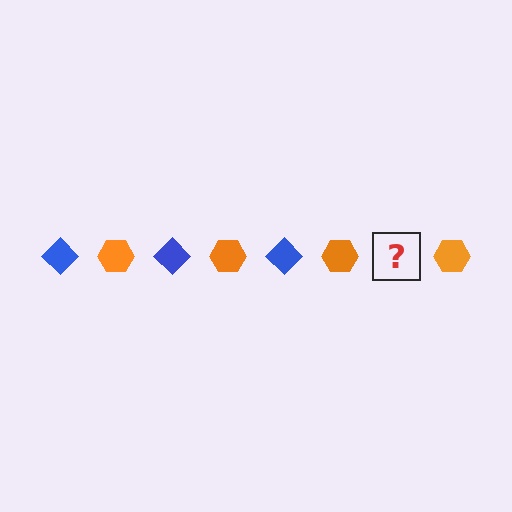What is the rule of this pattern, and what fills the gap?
The rule is that the pattern alternates between blue diamond and orange hexagon. The gap should be filled with a blue diamond.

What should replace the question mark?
The question mark should be replaced with a blue diamond.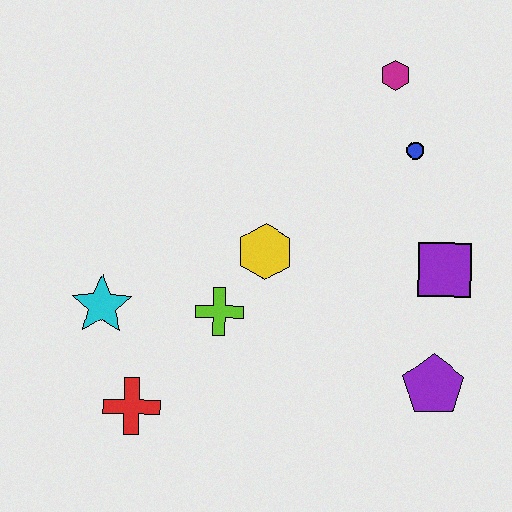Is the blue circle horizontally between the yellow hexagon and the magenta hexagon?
No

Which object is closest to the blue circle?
The magenta hexagon is closest to the blue circle.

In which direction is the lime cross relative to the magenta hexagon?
The lime cross is below the magenta hexagon.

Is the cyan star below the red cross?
No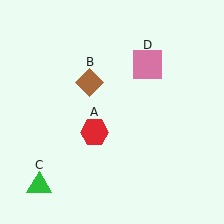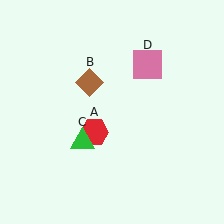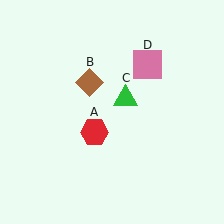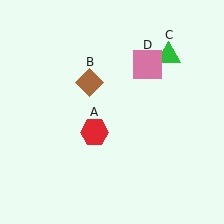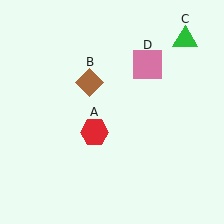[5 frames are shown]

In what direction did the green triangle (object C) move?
The green triangle (object C) moved up and to the right.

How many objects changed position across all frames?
1 object changed position: green triangle (object C).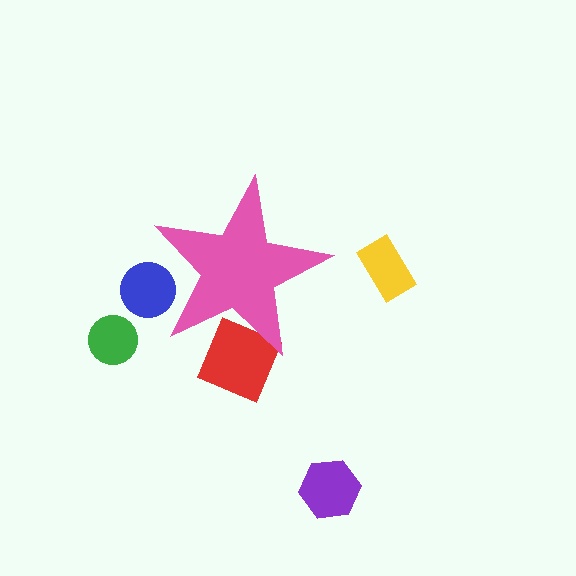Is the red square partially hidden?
Yes, the red square is partially hidden behind the pink star.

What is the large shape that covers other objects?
A pink star.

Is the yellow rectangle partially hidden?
No, the yellow rectangle is fully visible.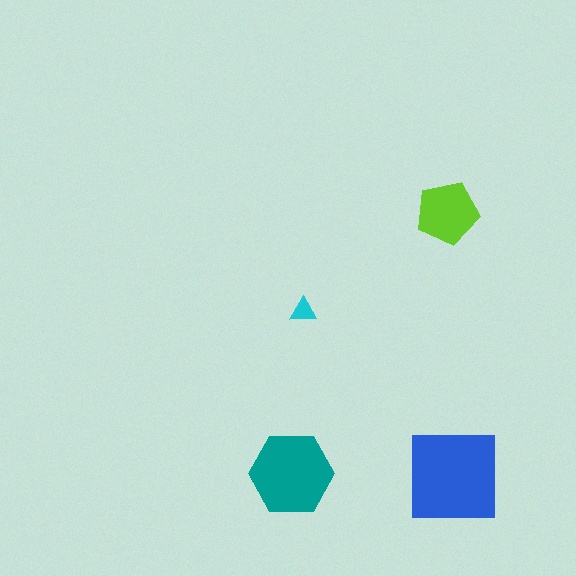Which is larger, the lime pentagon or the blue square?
The blue square.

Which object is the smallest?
The cyan triangle.